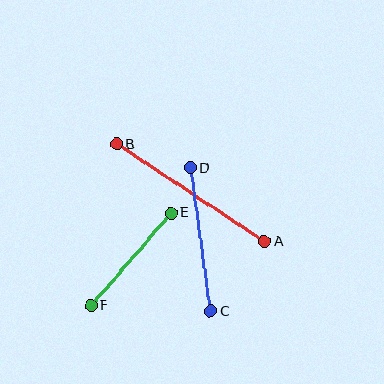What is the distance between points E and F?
The distance is approximately 122 pixels.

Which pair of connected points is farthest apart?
Points A and B are farthest apart.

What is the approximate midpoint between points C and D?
The midpoint is at approximately (201, 239) pixels.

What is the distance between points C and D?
The distance is approximately 145 pixels.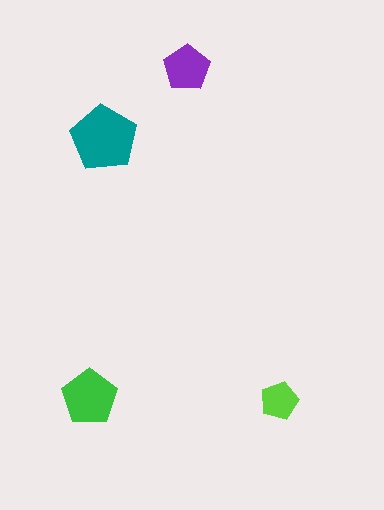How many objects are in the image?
There are 4 objects in the image.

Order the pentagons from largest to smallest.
the teal one, the green one, the purple one, the lime one.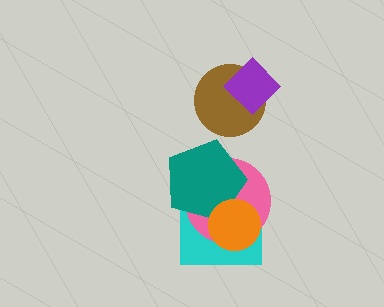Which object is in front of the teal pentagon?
The orange circle is in front of the teal pentagon.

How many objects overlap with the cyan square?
3 objects overlap with the cyan square.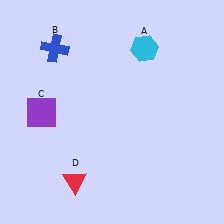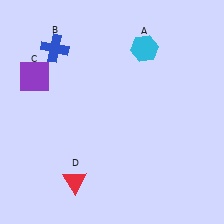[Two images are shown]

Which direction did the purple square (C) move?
The purple square (C) moved up.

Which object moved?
The purple square (C) moved up.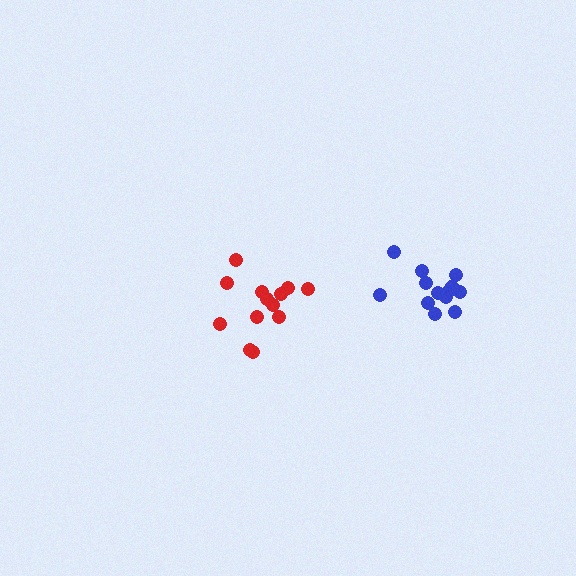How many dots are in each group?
Group 1: 13 dots, Group 2: 13 dots (26 total).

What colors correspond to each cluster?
The clusters are colored: blue, red.